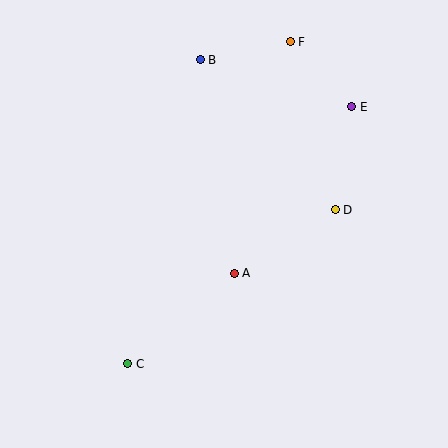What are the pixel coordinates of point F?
Point F is at (290, 42).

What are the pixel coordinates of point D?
Point D is at (335, 210).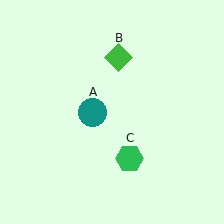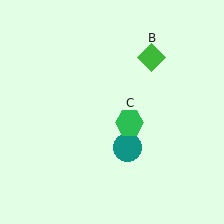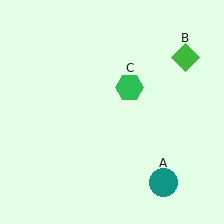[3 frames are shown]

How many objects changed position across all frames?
3 objects changed position: teal circle (object A), green diamond (object B), green hexagon (object C).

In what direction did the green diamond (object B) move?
The green diamond (object B) moved right.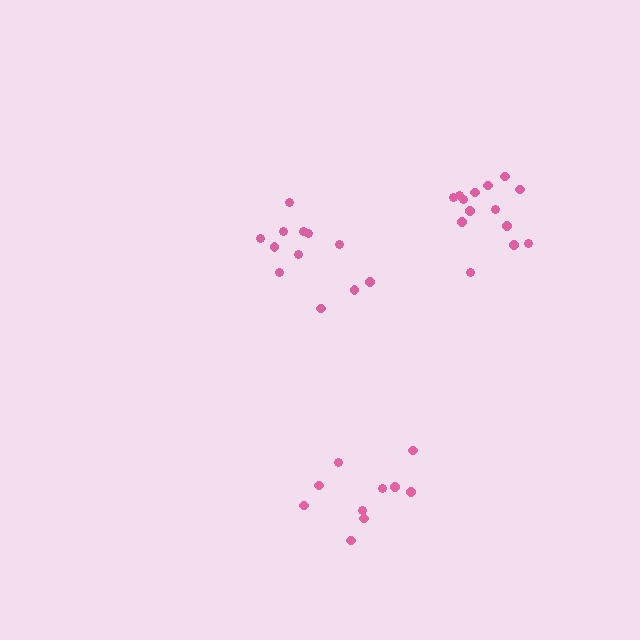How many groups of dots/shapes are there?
There are 3 groups.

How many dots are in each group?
Group 1: 12 dots, Group 2: 10 dots, Group 3: 14 dots (36 total).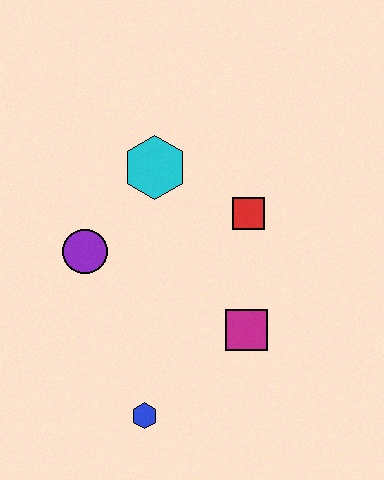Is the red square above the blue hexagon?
Yes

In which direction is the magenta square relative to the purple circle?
The magenta square is to the right of the purple circle.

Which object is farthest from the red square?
The blue hexagon is farthest from the red square.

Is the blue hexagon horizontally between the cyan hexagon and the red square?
No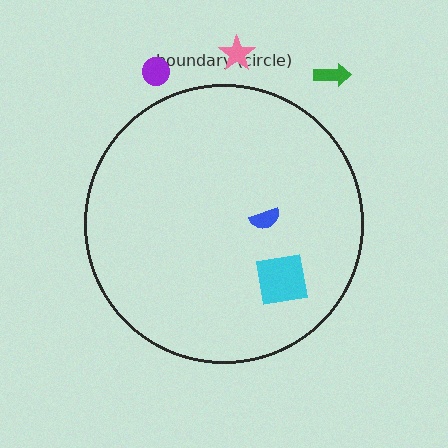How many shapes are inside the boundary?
2 inside, 3 outside.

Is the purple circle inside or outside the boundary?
Outside.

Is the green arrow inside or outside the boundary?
Outside.